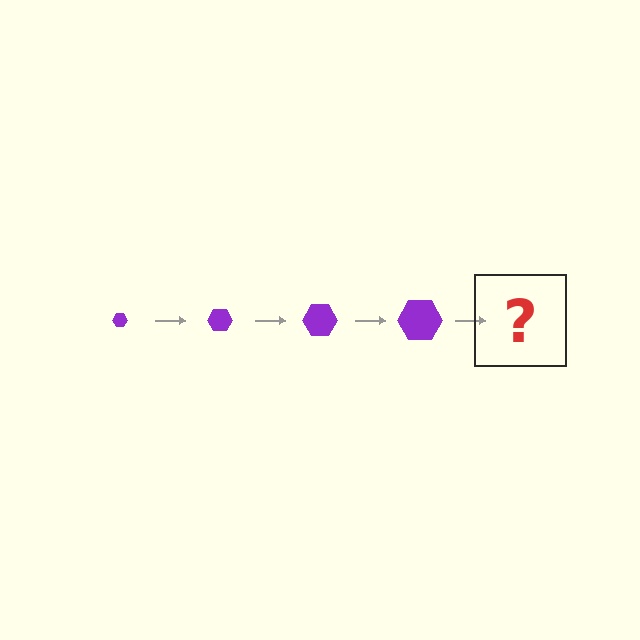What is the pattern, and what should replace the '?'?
The pattern is that the hexagon gets progressively larger each step. The '?' should be a purple hexagon, larger than the previous one.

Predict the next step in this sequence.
The next step is a purple hexagon, larger than the previous one.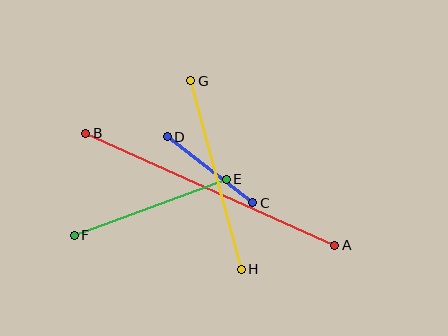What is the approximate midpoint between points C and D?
The midpoint is at approximately (210, 170) pixels.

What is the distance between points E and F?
The distance is approximately 162 pixels.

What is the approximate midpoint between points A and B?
The midpoint is at approximately (210, 189) pixels.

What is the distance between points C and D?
The distance is approximately 108 pixels.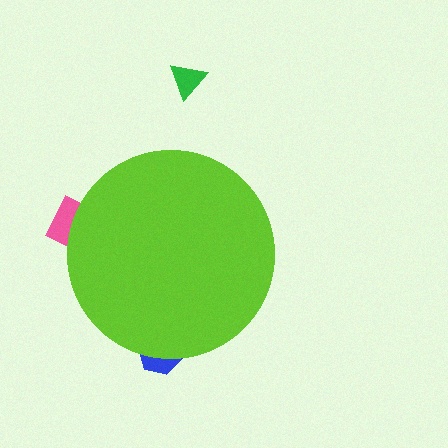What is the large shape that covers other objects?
A lime circle.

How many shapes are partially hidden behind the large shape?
2 shapes are partially hidden.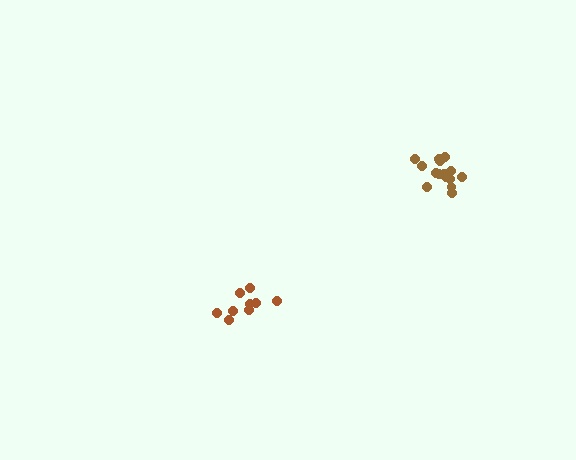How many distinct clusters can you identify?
There are 2 distinct clusters.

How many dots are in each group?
Group 1: 15 dots, Group 2: 9 dots (24 total).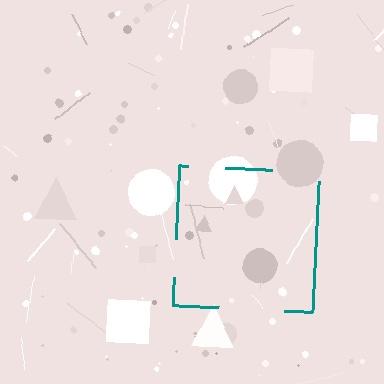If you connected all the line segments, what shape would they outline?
They would outline a square.